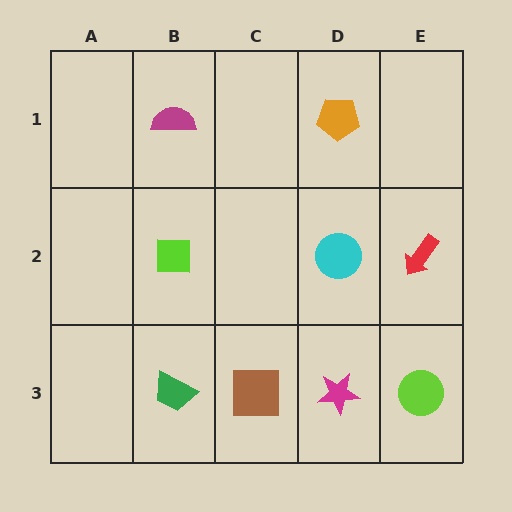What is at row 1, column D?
An orange pentagon.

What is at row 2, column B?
A lime square.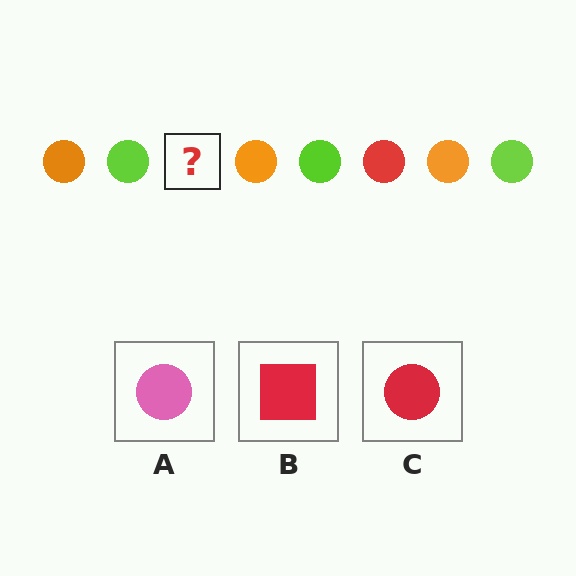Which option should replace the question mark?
Option C.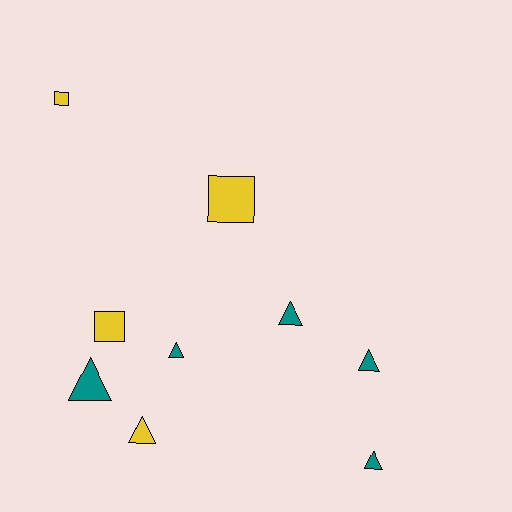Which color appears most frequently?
Teal, with 5 objects.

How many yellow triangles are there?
There is 1 yellow triangle.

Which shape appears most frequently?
Triangle, with 6 objects.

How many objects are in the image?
There are 9 objects.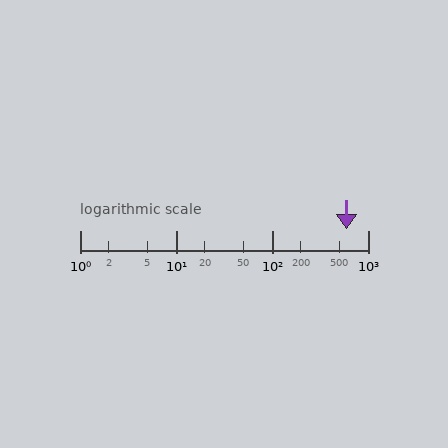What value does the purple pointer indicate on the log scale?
The pointer indicates approximately 590.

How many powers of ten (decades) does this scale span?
The scale spans 3 decades, from 1 to 1000.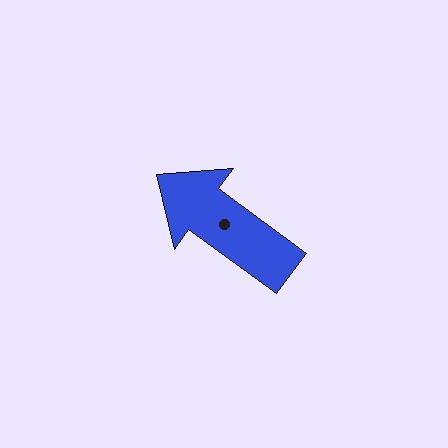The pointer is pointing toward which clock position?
Roughly 10 o'clock.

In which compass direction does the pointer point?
Northwest.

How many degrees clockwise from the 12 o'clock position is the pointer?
Approximately 306 degrees.